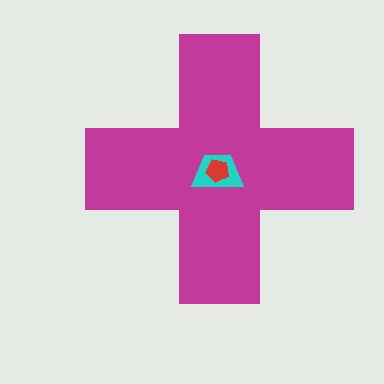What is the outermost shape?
The magenta cross.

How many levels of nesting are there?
3.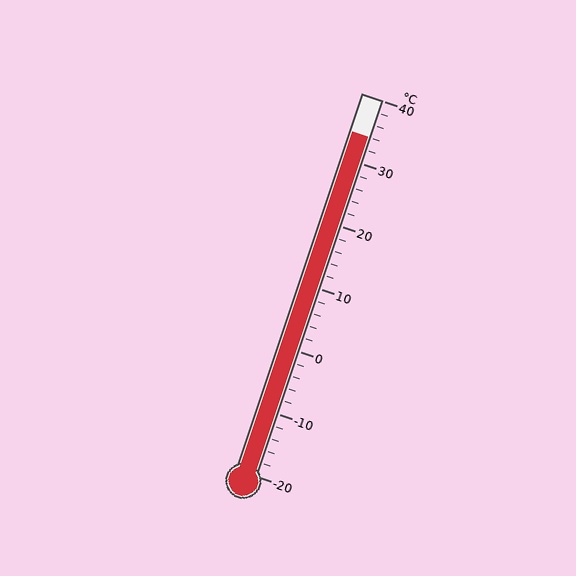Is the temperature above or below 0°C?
The temperature is above 0°C.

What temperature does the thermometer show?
The thermometer shows approximately 34°C.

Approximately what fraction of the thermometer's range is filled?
The thermometer is filled to approximately 90% of its range.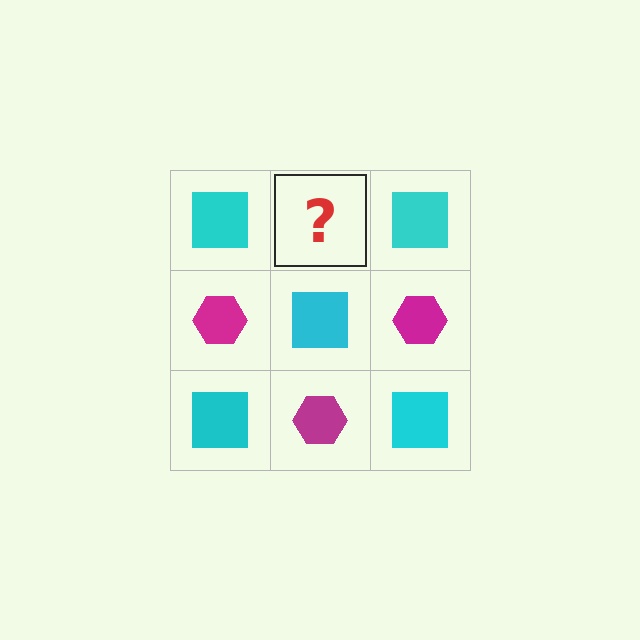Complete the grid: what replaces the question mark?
The question mark should be replaced with a magenta hexagon.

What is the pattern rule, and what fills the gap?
The rule is that it alternates cyan square and magenta hexagon in a checkerboard pattern. The gap should be filled with a magenta hexagon.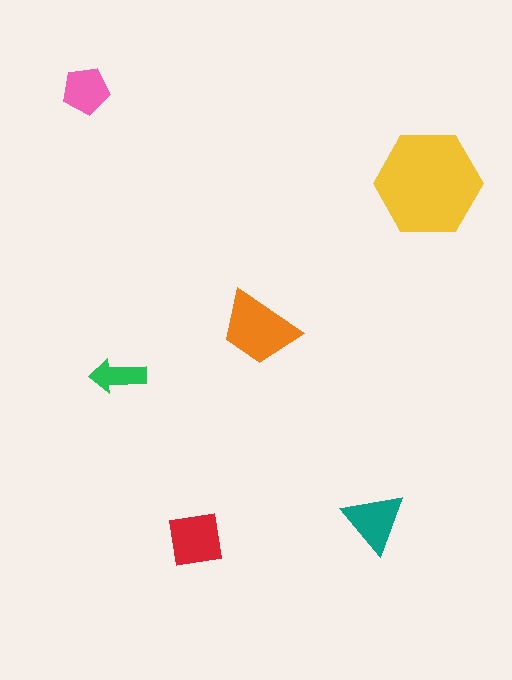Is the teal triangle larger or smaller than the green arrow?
Larger.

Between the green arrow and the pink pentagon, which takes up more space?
The pink pentagon.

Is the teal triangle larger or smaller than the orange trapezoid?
Smaller.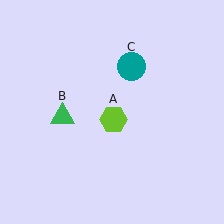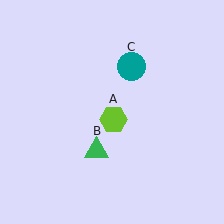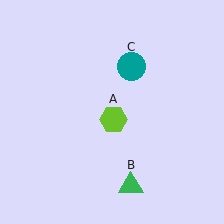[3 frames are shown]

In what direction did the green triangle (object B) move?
The green triangle (object B) moved down and to the right.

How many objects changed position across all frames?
1 object changed position: green triangle (object B).